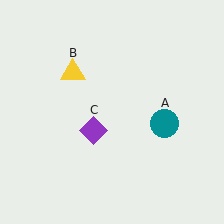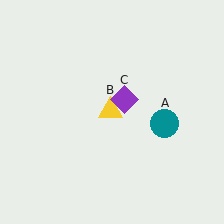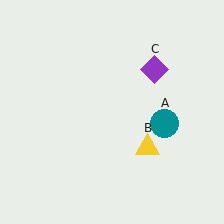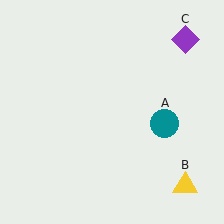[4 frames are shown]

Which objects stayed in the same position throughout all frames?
Teal circle (object A) remained stationary.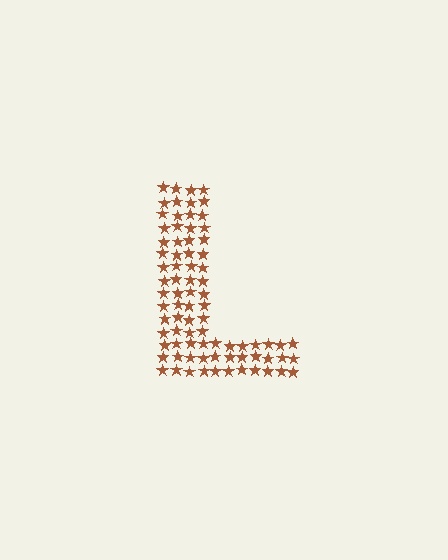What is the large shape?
The large shape is the letter L.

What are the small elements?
The small elements are stars.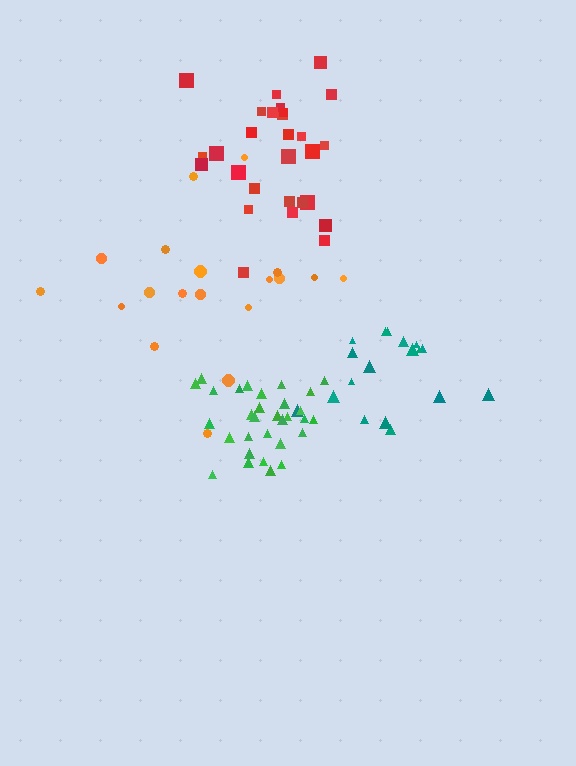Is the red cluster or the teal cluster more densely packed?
Red.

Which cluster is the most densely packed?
Green.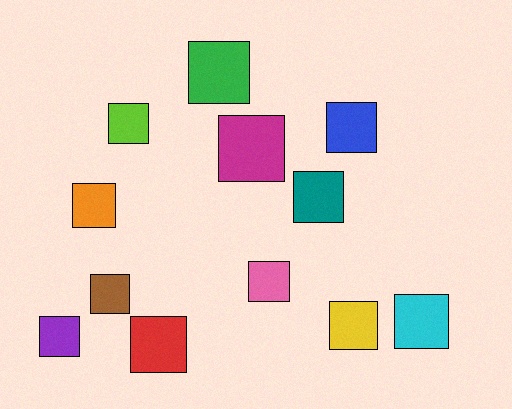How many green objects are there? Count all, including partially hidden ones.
There is 1 green object.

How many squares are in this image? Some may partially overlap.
There are 12 squares.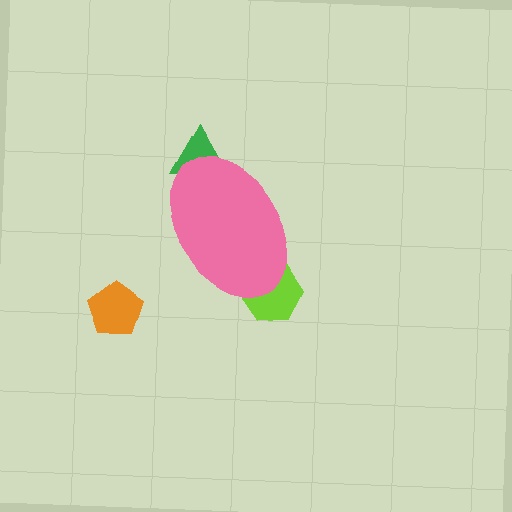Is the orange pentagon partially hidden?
No, the orange pentagon is fully visible.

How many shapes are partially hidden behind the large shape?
2 shapes are partially hidden.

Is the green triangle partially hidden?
Yes, the green triangle is partially hidden behind the pink ellipse.